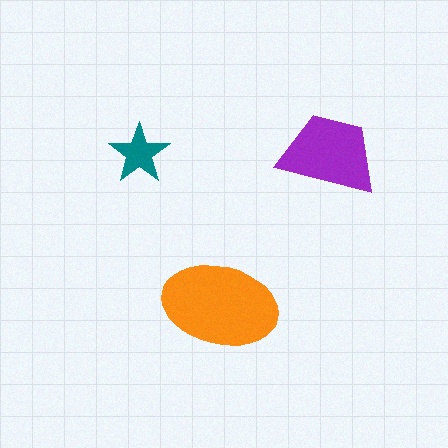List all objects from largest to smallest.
The orange ellipse, the purple trapezoid, the teal star.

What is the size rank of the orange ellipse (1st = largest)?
1st.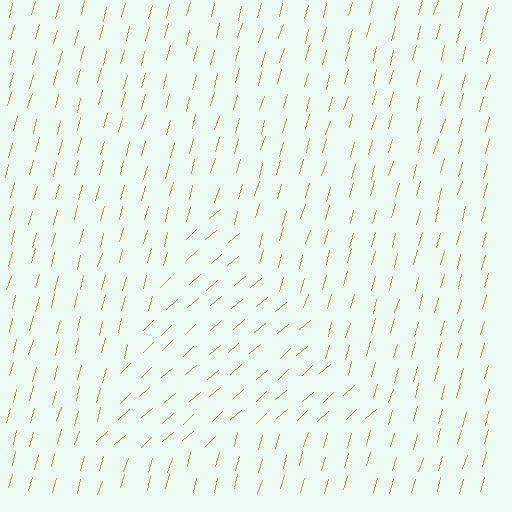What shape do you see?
I see a triangle.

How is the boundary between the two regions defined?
The boundary is defined purely by a change in line orientation (approximately 33 degrees difference). All lines are the same color and thickness.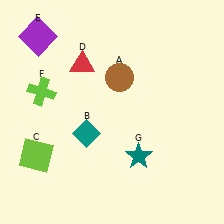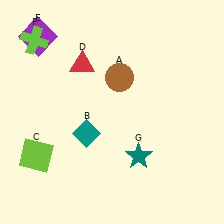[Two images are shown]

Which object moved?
The lime cross (F) moved up.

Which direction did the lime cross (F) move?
The lime cross (F) moved up.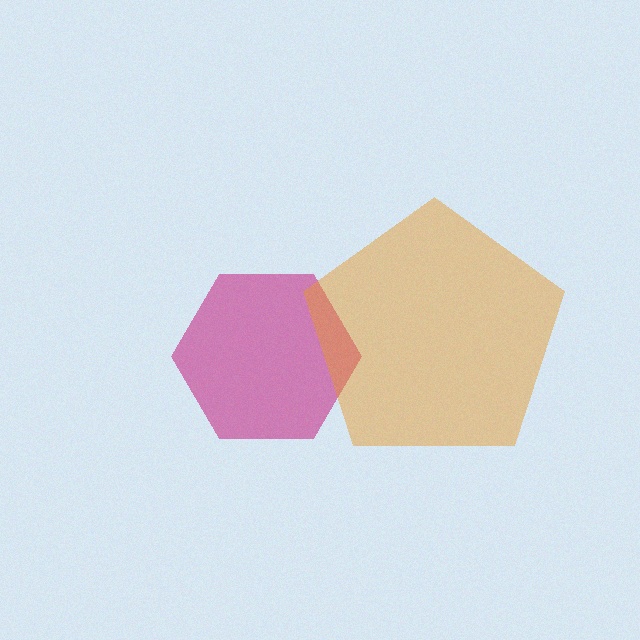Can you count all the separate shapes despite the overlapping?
Yes, there are 2 separate shapes.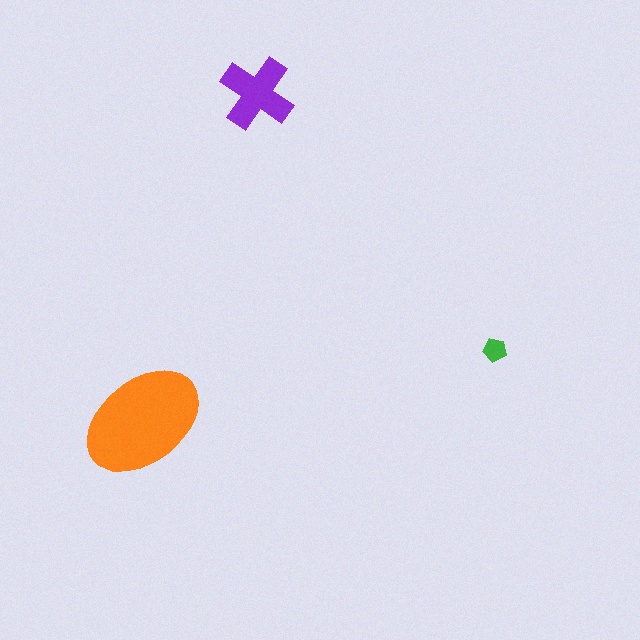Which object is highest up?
The purple cross is topmost.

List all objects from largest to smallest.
The orange ellipse, the purple cross, the green pentagon.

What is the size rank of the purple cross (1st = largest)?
2nd.